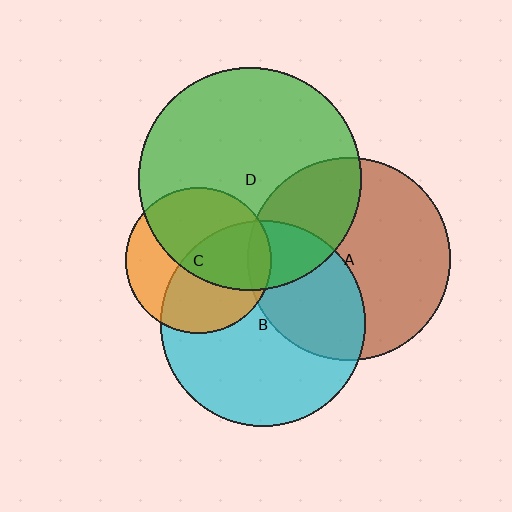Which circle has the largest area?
Circle D (green).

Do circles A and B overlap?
Yes.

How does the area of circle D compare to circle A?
Approximately 1.2 times.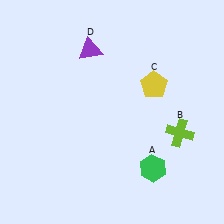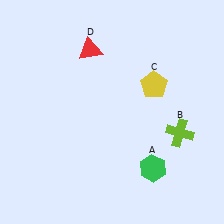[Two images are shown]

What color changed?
The triangle (D) changed from purple in Image 1 to red in Image 2.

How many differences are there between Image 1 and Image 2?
There is 1 difference between the two images.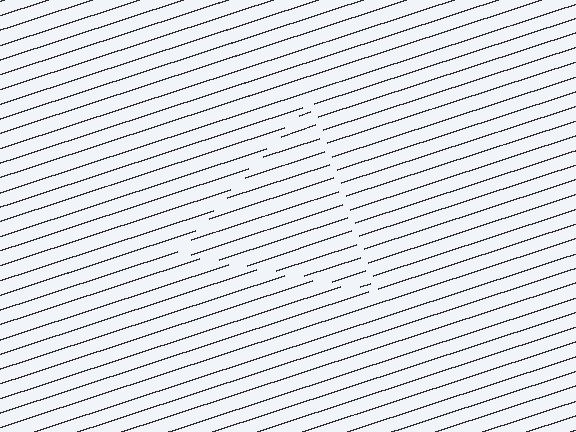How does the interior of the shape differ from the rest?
The interior of the shape contains the same grating, shifted by half a period — the contour is defined by the phase discontinuity where line-ends from the inner and outer gratings abut.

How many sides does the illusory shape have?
3 sides — the line-ends trace a triangle.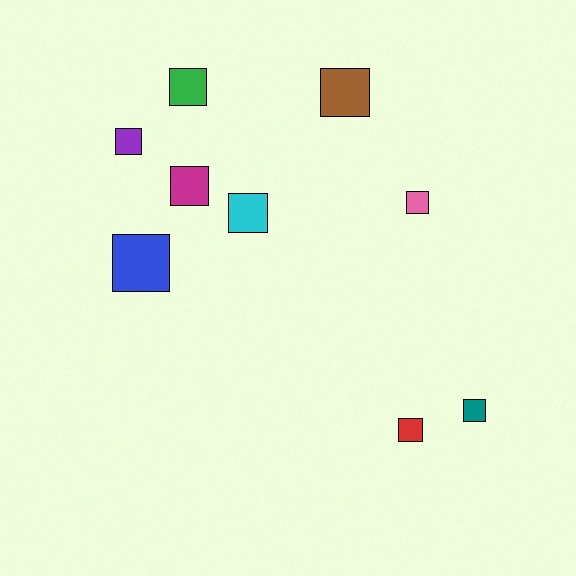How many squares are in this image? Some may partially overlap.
There are 9 squares.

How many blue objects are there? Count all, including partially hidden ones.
There is 1 blue object.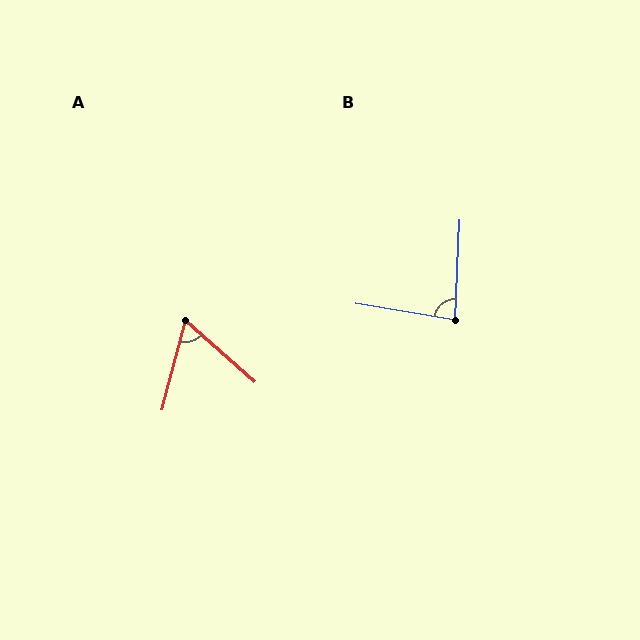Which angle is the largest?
B, at approximately 83 degrees.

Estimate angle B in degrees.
Approximately 83 degrees.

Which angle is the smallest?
A, at approximately 63 degrees.